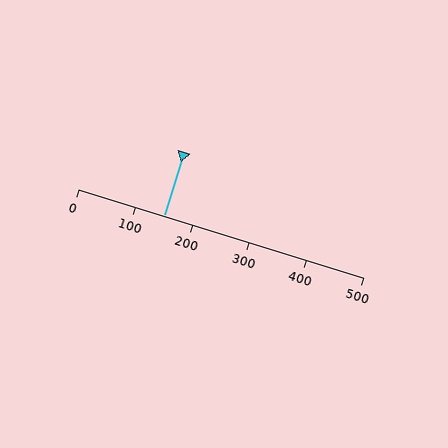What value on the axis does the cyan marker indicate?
The marker indicates approximately 150.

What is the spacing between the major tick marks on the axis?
The major ticks are spaced 100 apart.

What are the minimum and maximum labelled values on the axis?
The axis runs from 0 to 500.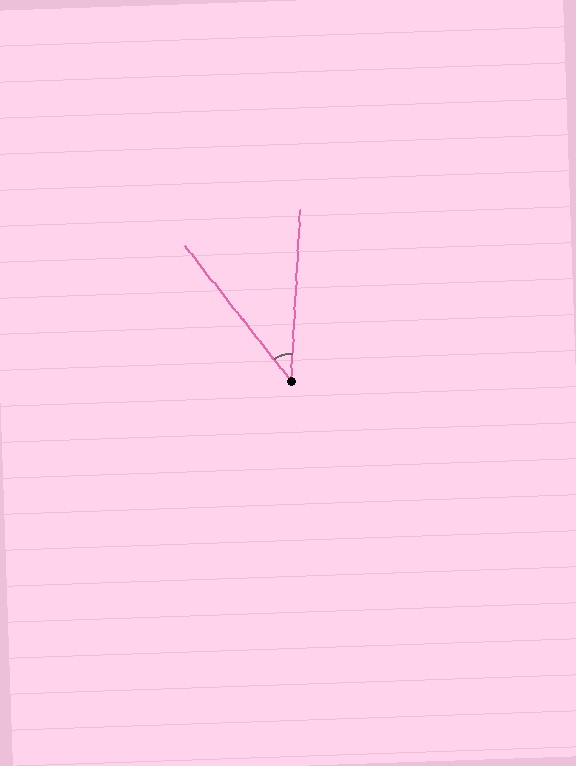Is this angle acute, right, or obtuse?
It is acute.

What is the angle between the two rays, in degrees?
Approximately 41 degrees.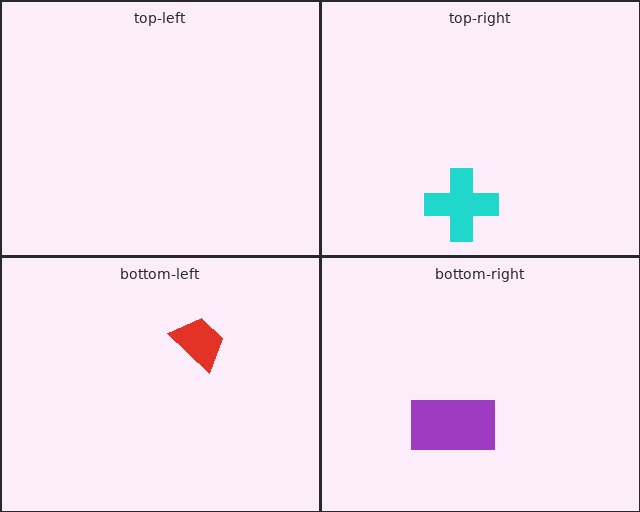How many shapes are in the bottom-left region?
1.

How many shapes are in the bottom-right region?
1.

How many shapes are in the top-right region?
1.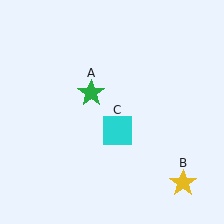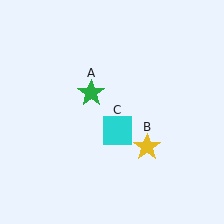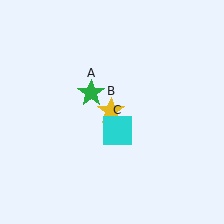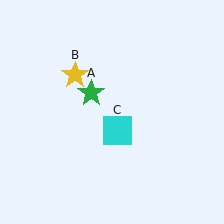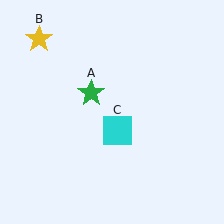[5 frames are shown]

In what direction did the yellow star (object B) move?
The yellow star (object B) moved up and to the left.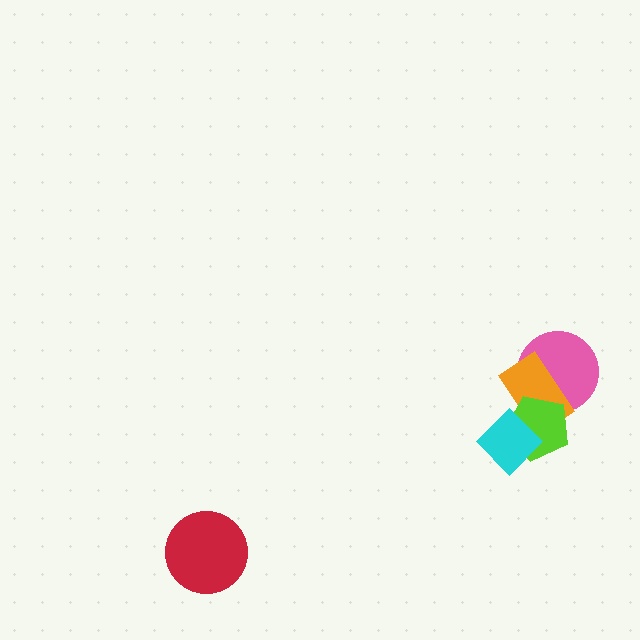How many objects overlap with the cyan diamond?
2 objects overlap with the cyan diamond.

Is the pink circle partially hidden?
Yes, it is partially covered by another shape.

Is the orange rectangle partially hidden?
Yes, it is partially covered by another shape.